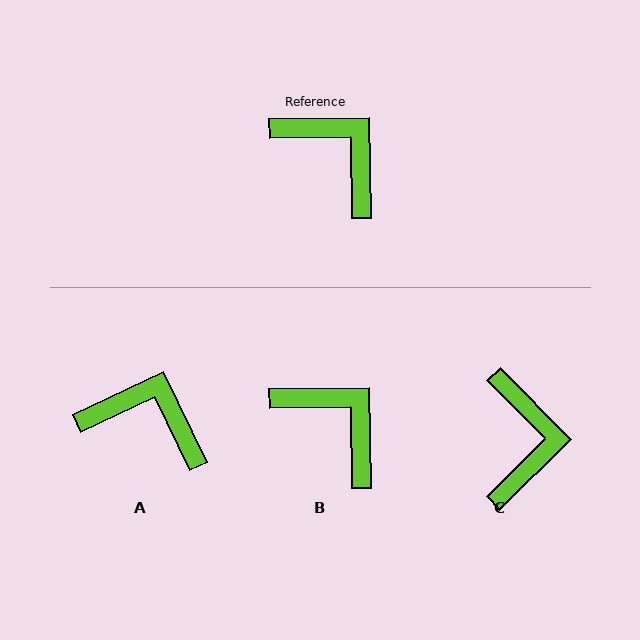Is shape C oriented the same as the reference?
No, it is off by about 46 degrees.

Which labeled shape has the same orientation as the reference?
B.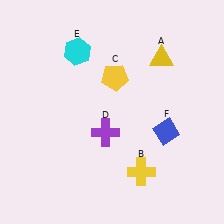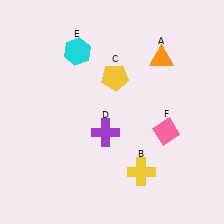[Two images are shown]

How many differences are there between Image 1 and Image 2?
There are 2 differences between the two images.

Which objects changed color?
A changed from yellow to orange. F changed from blue to pink.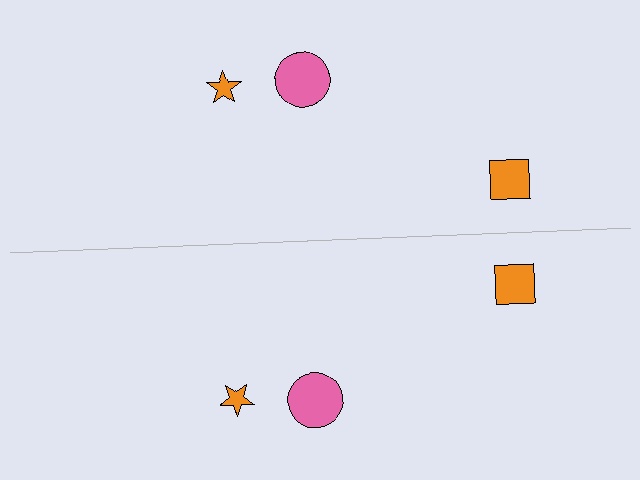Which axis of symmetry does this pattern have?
The pattern has a horizontal axis of symmetry running through the center of the image.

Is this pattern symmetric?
Yes, this pattern has bilateral (reflection) symmetry.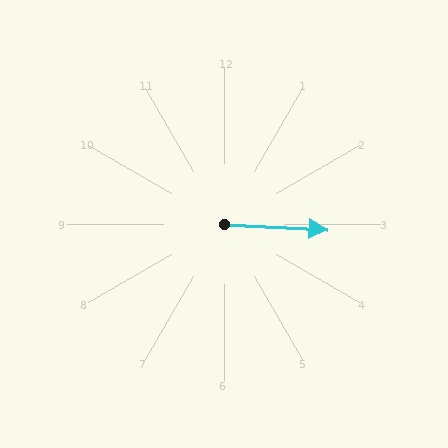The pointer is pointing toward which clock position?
Roughly 3 o'clock.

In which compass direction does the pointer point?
East.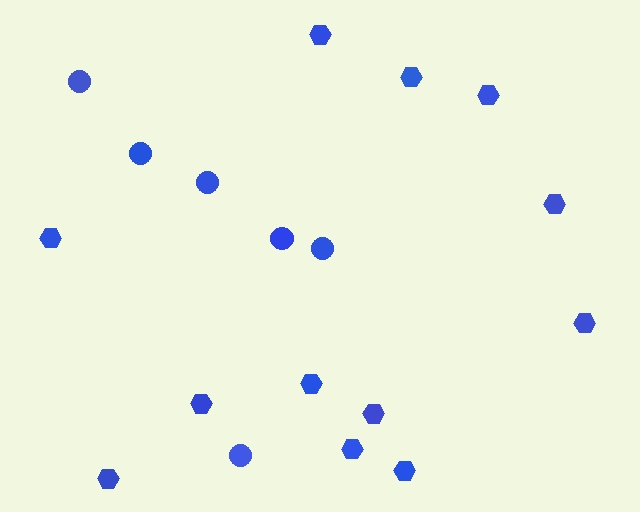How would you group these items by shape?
There are 2 groups: one group of circles (6) and one group of hexagons (12).